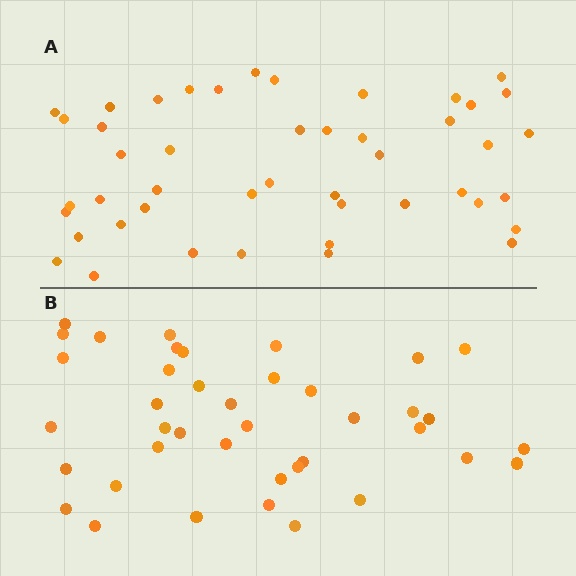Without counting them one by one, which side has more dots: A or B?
Region A (the top region) has more dots.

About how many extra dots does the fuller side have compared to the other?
Region A has about 6 more dots than region B.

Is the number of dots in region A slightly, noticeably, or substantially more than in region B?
Region A has only slightly more — the two regions are fairly close. The ratio is roughly 1.1 to 1.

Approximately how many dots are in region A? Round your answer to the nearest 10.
About 50 dots. (The exact count is 46, which rounds to 50.)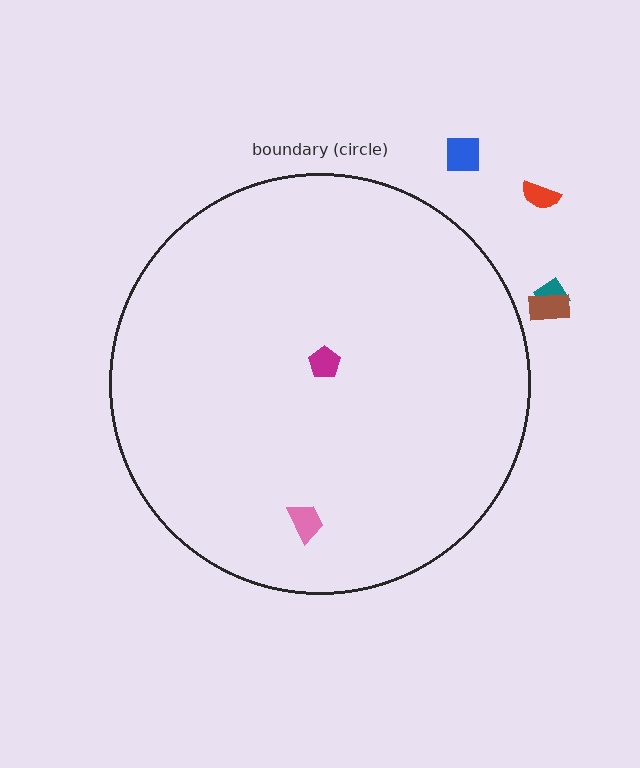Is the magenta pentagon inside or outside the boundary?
Inside.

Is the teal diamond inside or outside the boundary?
Outside.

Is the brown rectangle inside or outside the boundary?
Outside.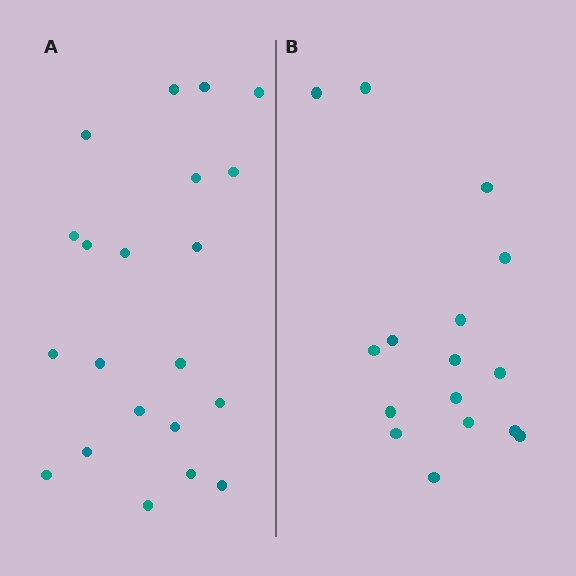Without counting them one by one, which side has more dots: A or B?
Region A (the left region) has more dots.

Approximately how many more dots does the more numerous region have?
Region A has about 5 more dots than region B.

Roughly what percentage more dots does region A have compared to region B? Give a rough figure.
About 30% more.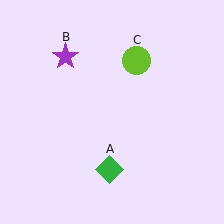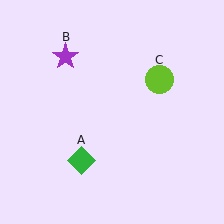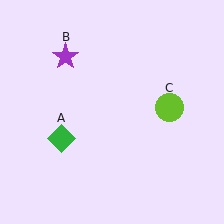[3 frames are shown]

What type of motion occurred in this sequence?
The green diamond (object A), lime circle (object C) rotated clockwise around the center of the scene.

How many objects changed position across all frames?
2 objects changed position: green diamond (object A), lime circle (object C).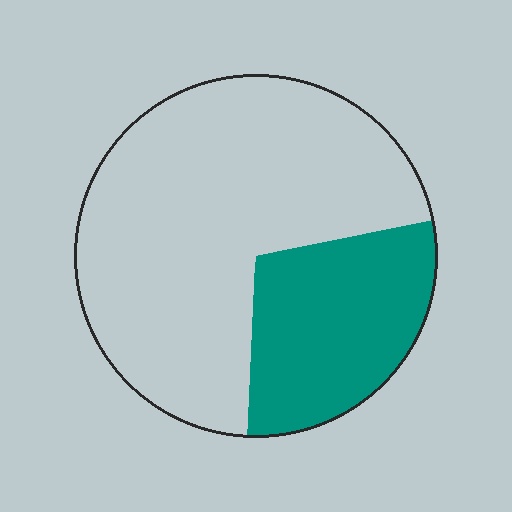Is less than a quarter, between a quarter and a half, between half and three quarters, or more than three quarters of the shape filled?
Between a quarter and a half.